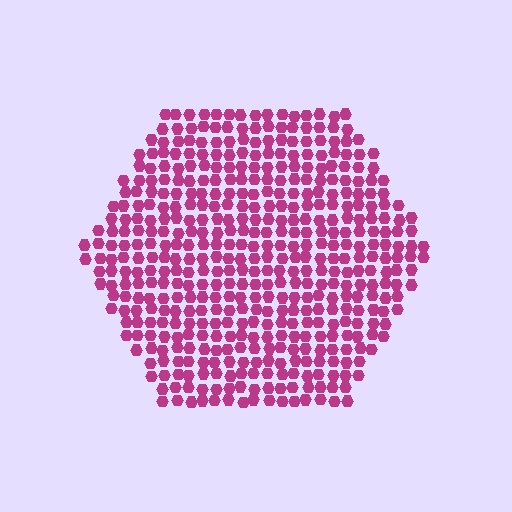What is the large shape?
The large shape is a hexagon.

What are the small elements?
The small elements are hexagons.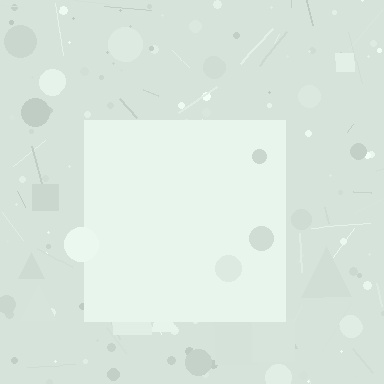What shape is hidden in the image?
A square is hidden in the image.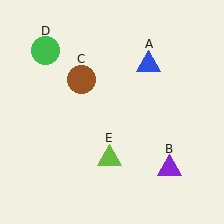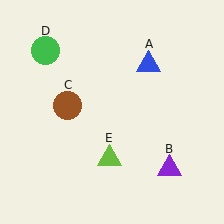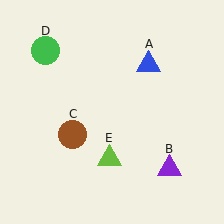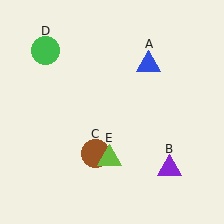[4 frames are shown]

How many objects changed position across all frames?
1 object changed position: brown circle (object C).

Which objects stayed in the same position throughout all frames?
Blue triangle (object A) and purple triangle (object B) and green circle (object D) and lime triangle (object E) remained stationary.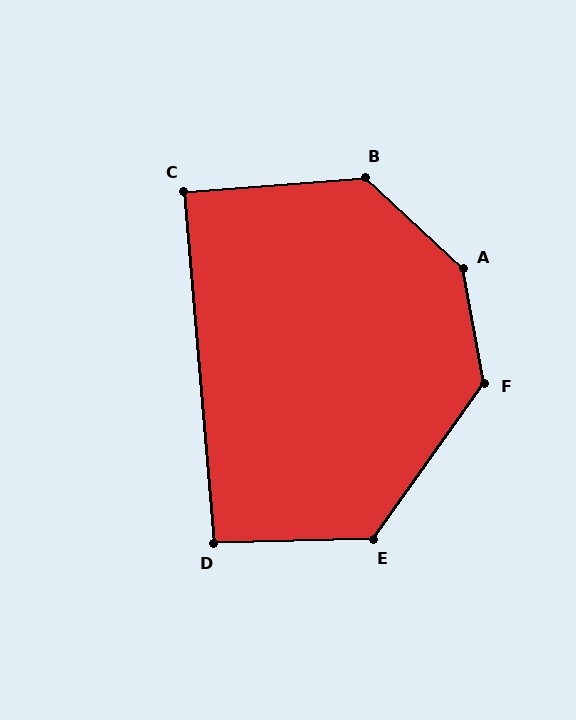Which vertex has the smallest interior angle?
C, at approximately 90 degrees.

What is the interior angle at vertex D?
Approximately 93 degrees (approximately right).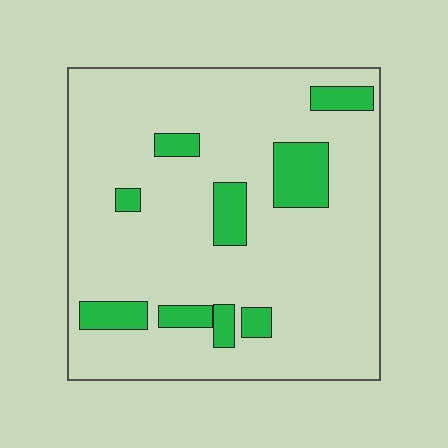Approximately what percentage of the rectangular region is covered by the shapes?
Approximately 15%.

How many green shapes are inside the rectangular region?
9.